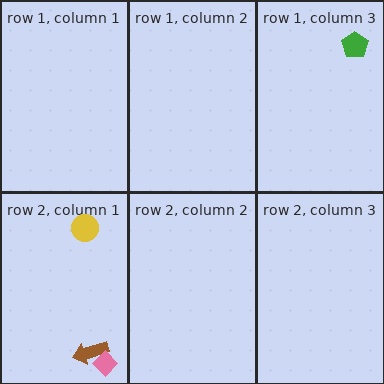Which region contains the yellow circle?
The row 2, column 1 region.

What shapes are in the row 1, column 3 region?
The green pentagon.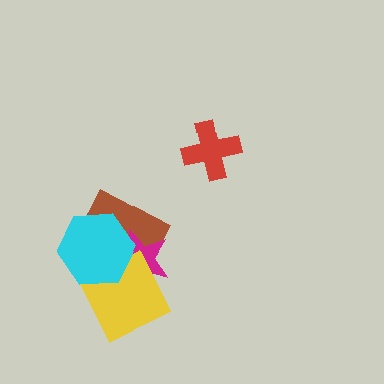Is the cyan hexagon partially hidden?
No, no other shape covers it.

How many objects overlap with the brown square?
3 objects overlap with the brown square.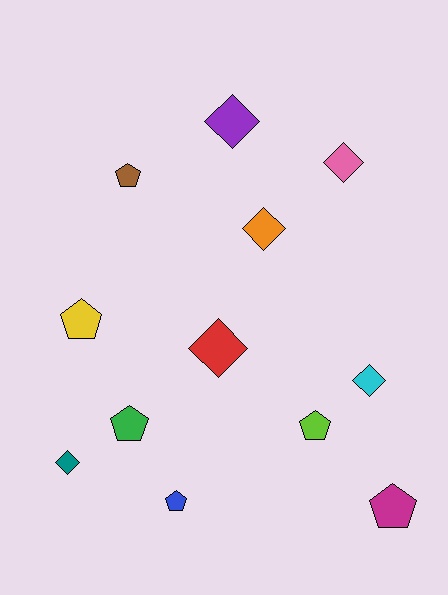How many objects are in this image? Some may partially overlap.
There are 12 objects.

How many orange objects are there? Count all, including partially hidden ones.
There is 1 orange object.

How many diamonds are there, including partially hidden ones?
There are 6 diamonds.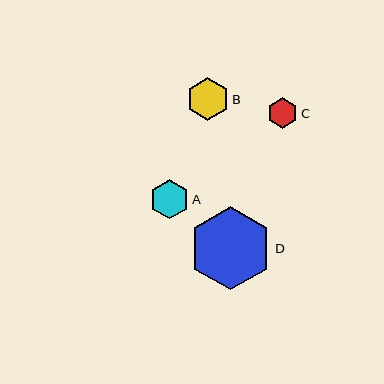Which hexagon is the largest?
Hexagon D is the largest with a size of approximately 83 pixels.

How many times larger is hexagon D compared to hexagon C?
Hexagon D is approximately 2.7 times the size of hexagon C.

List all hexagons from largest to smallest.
From largest to smallest: D, B, A, C.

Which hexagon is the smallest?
Hexagon C is the smallest with a size of approximately 31 pixels.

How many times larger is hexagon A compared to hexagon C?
Hexagon A is approximately 1.3 times the size of hexagon C.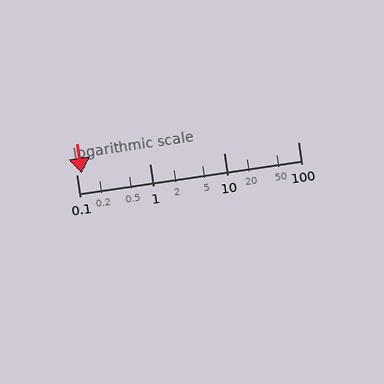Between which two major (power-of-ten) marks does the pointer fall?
The pointer is between 0.1 and 1.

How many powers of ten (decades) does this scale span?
The scale spans 3 decades, from 0.1 to 100.